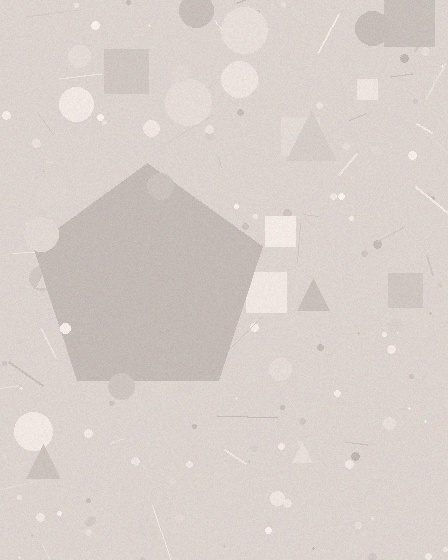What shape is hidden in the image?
A pentagon is hidden in the image.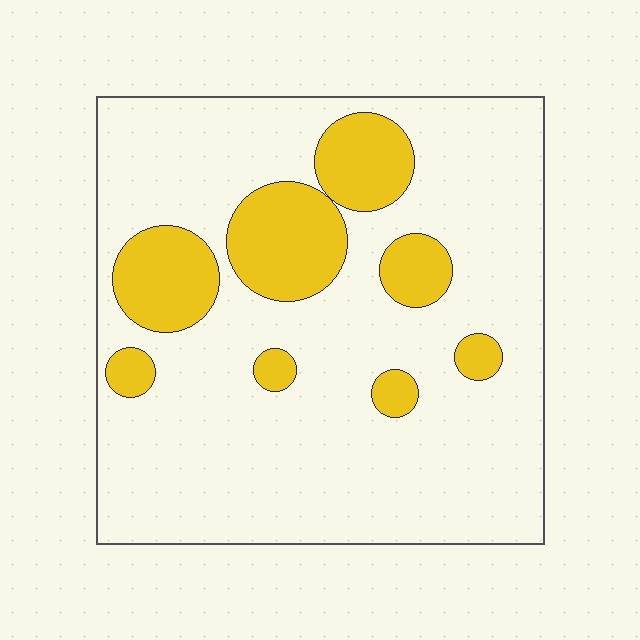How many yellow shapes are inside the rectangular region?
8.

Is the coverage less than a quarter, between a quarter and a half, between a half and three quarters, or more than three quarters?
Less than a quarter.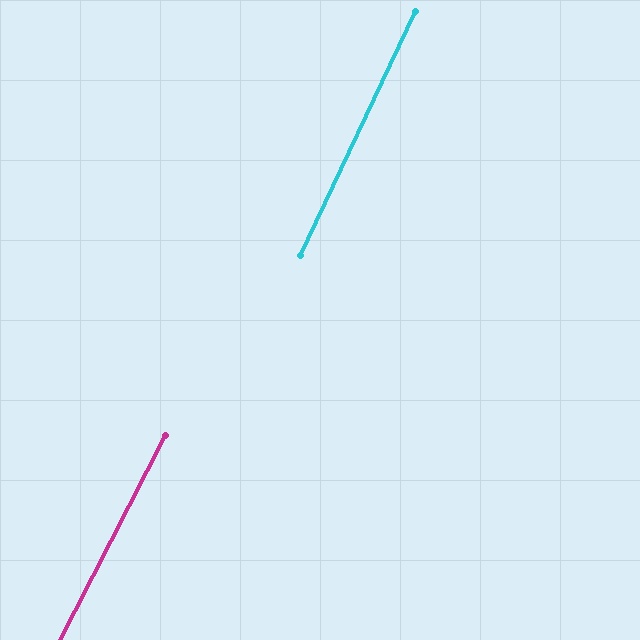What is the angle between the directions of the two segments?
Approximately 2 degrees.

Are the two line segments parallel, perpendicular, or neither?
Parallel — their directions differ by only 1.7°.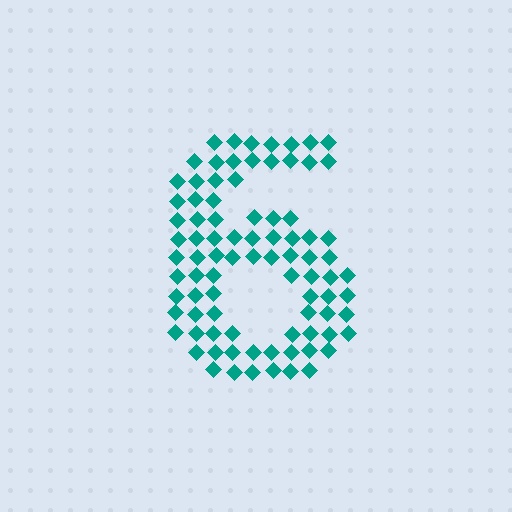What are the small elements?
The small elements are diamonds.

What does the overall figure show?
The overall figure shows the digit 6.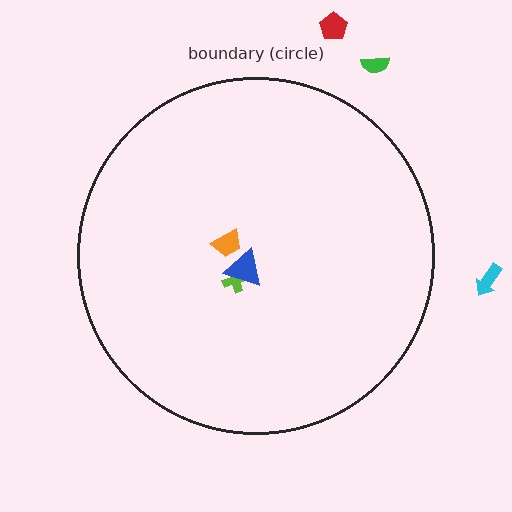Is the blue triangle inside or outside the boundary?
Inside.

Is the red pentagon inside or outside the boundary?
Outside.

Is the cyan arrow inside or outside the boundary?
Outside.